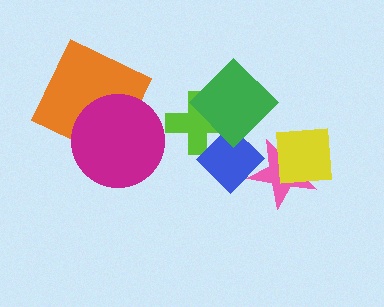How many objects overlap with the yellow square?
1 object overlaps with the yellow square.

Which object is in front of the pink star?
The yellow square is in front of the pink star.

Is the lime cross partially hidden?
Yes, it is partially covered by another shape.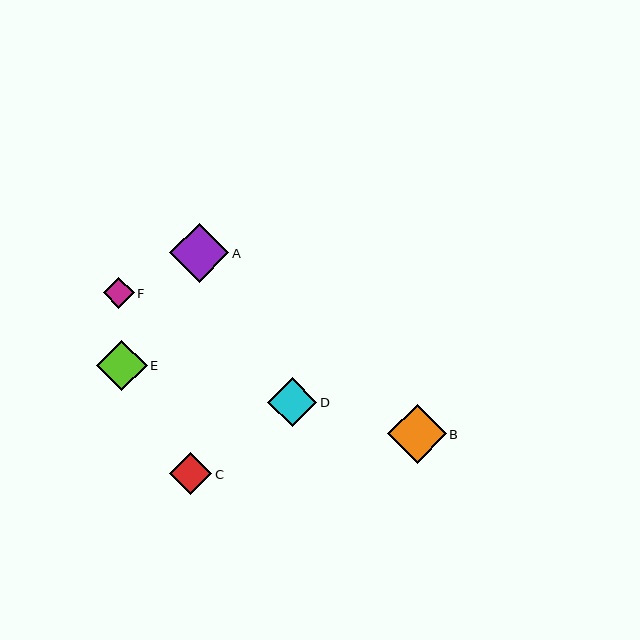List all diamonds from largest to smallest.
From largest to smallest: A, B, E, D, C, F.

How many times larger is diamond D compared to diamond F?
Diamond D is approximately 1.6 times the size of diamond F.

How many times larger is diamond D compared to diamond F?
Diamond D is approximately 1.6 times the size of diamond F.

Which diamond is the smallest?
Diamond F is the smallest with a size of approximately 31 pixels.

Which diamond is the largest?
Diamond A is the largest with a size of approximately 59 pixels.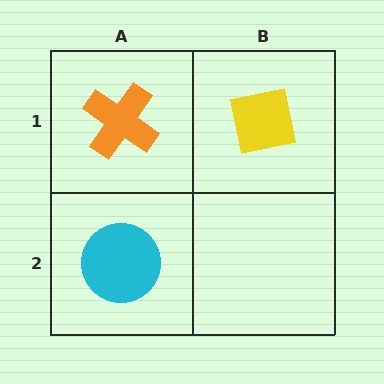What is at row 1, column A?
An orange cross.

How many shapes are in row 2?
1 shape.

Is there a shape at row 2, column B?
No, that cell is empty.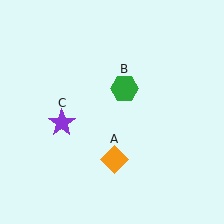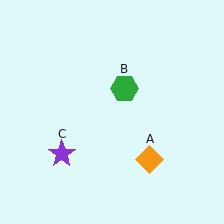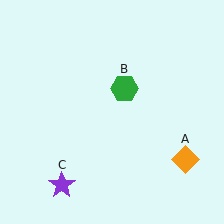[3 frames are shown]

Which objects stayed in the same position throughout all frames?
Green hexagon (object B) remained stationary.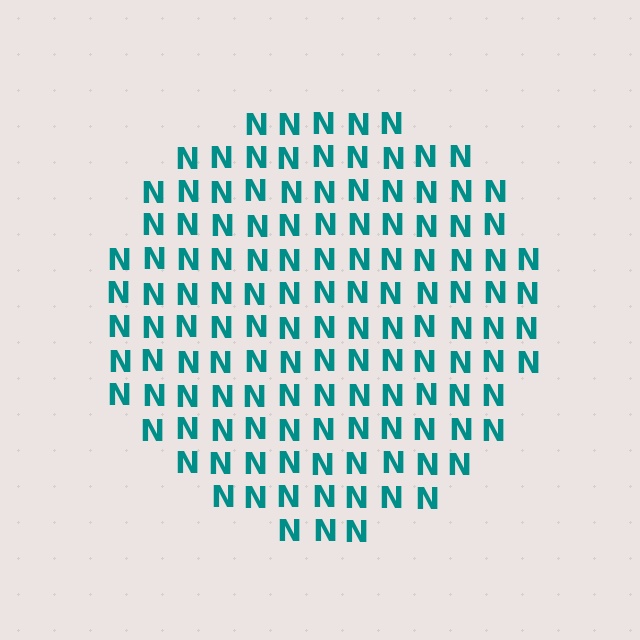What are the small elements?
The small elements are letter N's.